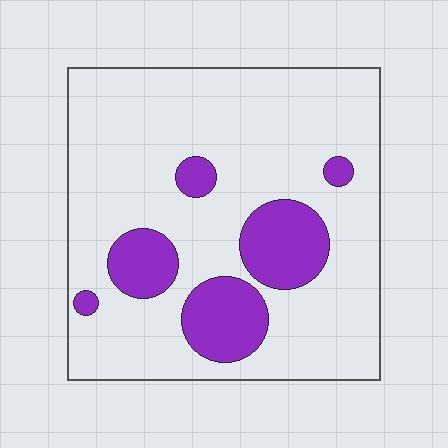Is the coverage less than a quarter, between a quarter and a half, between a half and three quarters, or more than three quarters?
Less than a quarter.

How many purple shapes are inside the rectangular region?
6.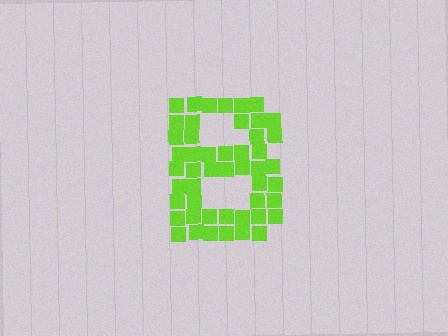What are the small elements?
The small elements are squares.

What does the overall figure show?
The overall figure shows the letter B.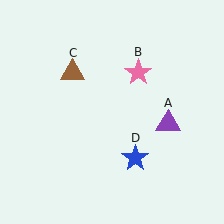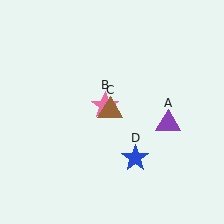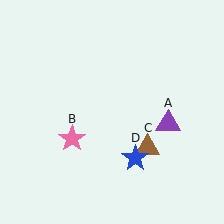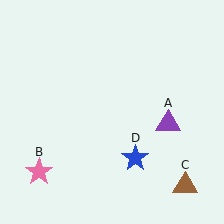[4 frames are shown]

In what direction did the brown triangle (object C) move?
The brown triangle (object C) moved down and to the right.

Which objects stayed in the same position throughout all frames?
Purple triangle (object A) and blue star (object D) remained stationary.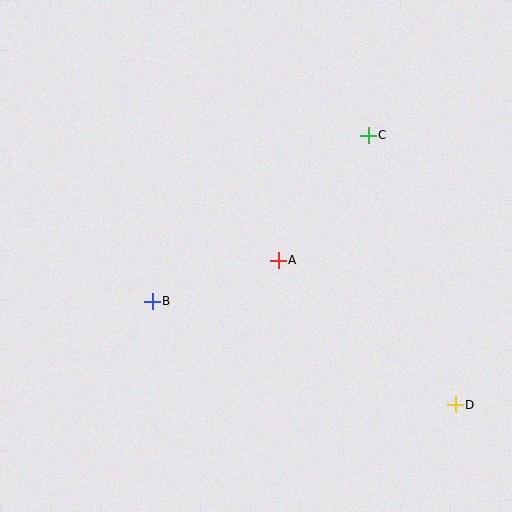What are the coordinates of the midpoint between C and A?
The midpoint between C and A is at (323, 198).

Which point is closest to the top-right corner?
Point C is closest to the top-right corner.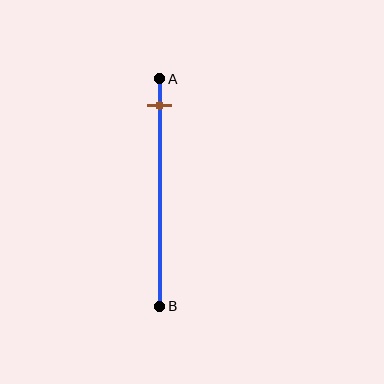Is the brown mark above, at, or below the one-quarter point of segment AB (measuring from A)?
The brown mark is above the one-quarter point of segment AB.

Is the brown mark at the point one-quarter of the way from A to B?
No, the mark is at about 10% from A, not at the 25% one-quarter point.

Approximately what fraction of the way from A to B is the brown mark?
The brown mark is approximately 10% of the way from A to B.